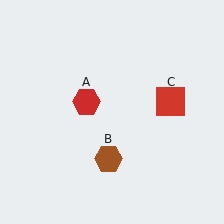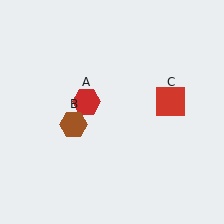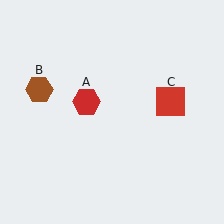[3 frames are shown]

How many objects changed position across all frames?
1 object changed position: brown hexagon (object B).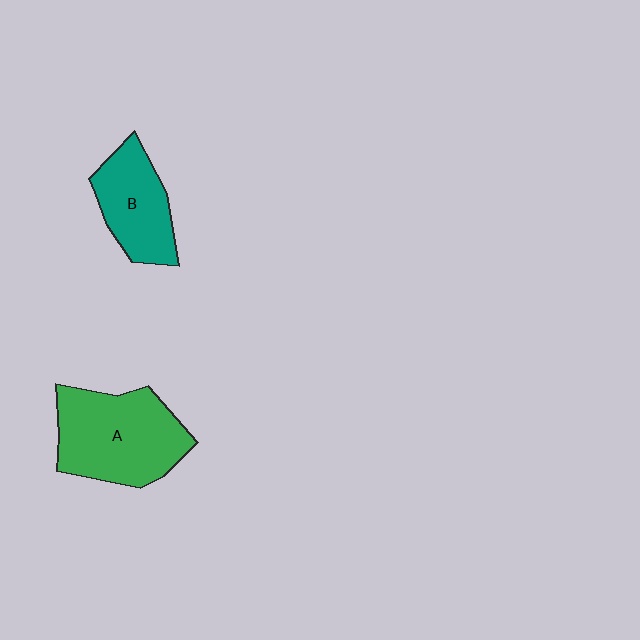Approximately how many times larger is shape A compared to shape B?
Approximately 1.5 times.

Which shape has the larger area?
Shape A (green).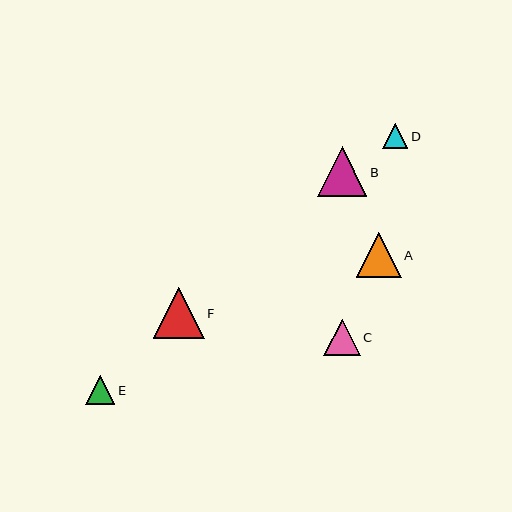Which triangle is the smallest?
Triangle D is the smallest with a size of approximately 25 pixels.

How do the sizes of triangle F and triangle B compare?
Triangle F and triangle B are approximately the same size.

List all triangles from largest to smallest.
From largest to smallest: F, B, A, C, E, D.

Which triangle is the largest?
Triangle F is the largest with a size of approximately 51 pixels.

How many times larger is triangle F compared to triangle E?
Triangle F is approximately 1.8 times the size of triangle E.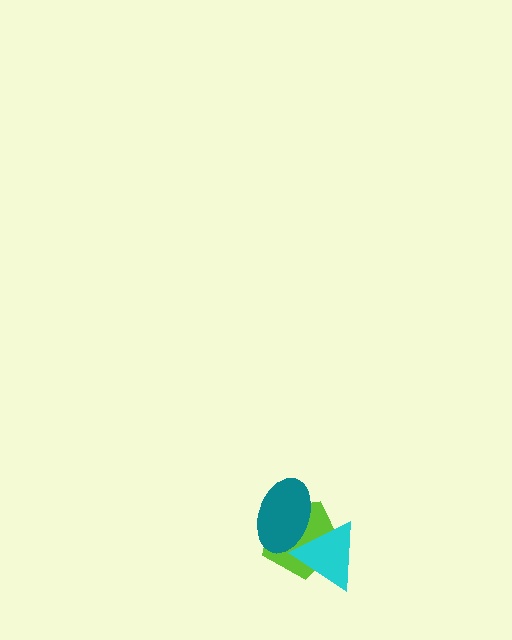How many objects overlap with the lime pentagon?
2 objects overlap with the lime pentagon.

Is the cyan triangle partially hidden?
No, no other shape covers it.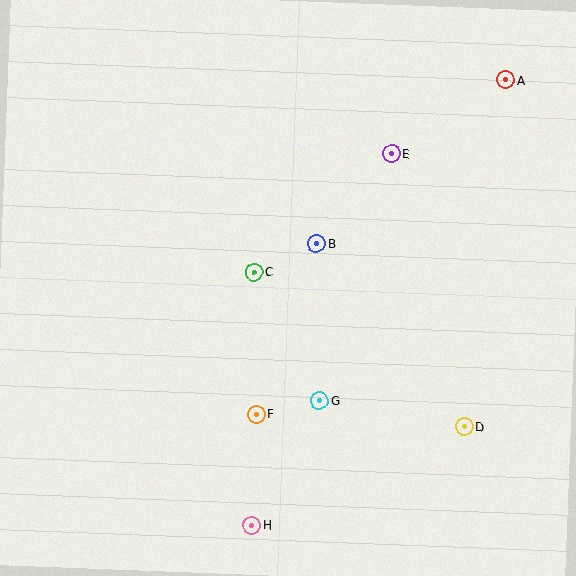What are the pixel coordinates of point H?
Point H is at (252, 525).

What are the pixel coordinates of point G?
Point G is at (320, 400).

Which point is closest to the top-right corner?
Point A is closest to the top-right corner.